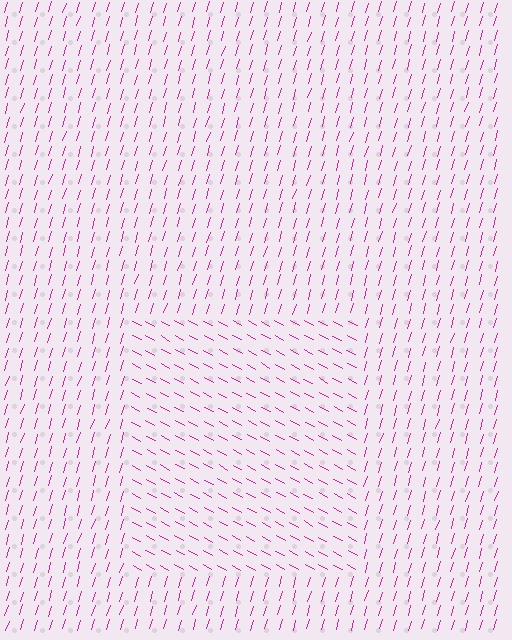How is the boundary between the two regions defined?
The boundary is defined purely by a change in line orientation (approximately 78 degrees difference). All lines are the same color and thickness.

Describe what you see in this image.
The image is filled with small magenta line segments. A rectangle region in the image has lines oriented differently from the surrounding lines, creating a visible texture boundary.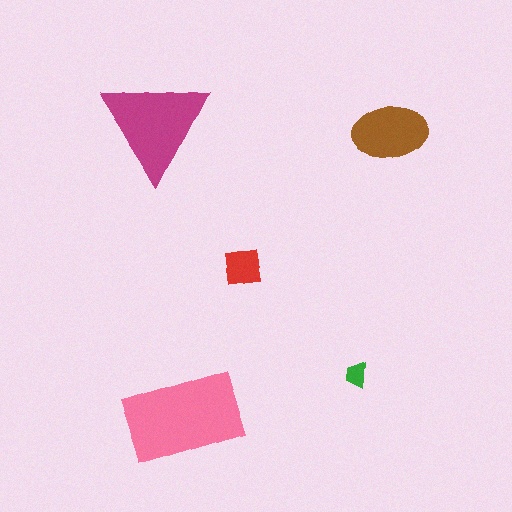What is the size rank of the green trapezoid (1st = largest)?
5th.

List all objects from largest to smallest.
The pink rectangle, the magenta triangle, the brown ellipse, the red square, the green trapezoid.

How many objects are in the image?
There are 5 objects in the image.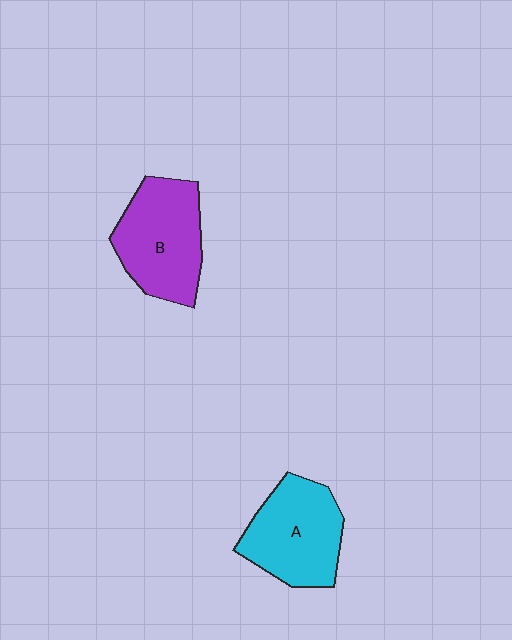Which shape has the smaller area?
Shape A (cyan).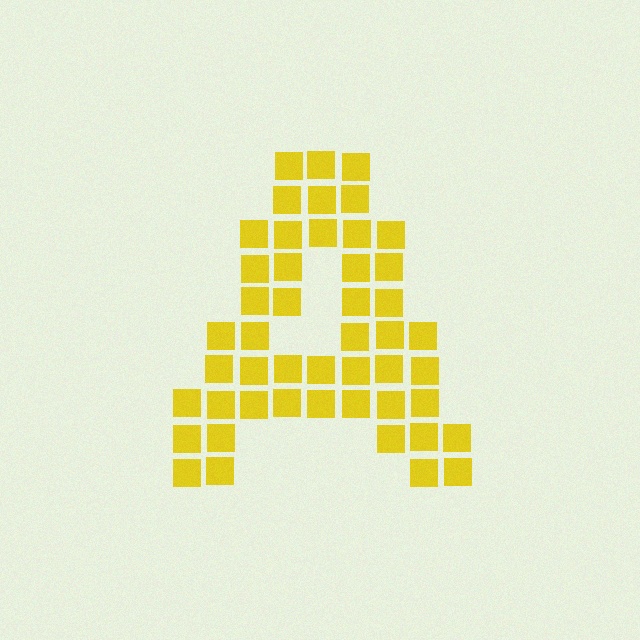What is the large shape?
The large shape is the letter A.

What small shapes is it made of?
It is made of small squares.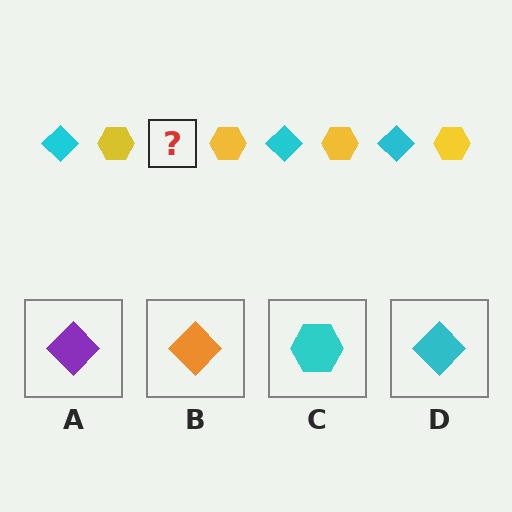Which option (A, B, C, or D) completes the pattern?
D.